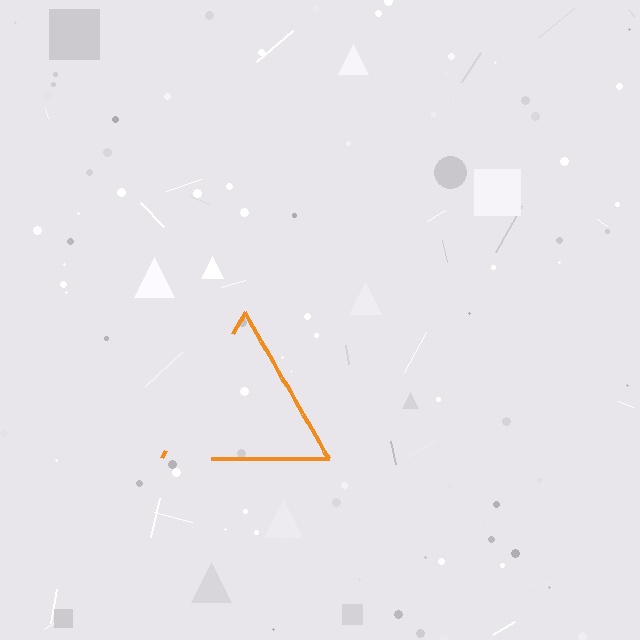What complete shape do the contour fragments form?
The contour fragments form a triangle.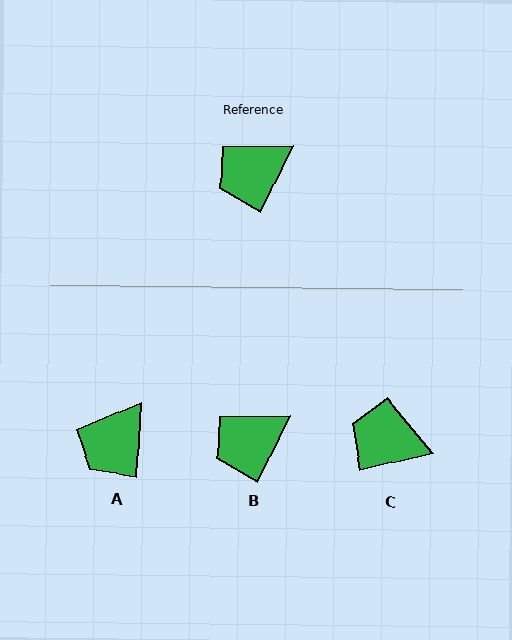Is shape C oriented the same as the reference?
No, it is off by about 51 degrees.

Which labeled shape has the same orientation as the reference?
B.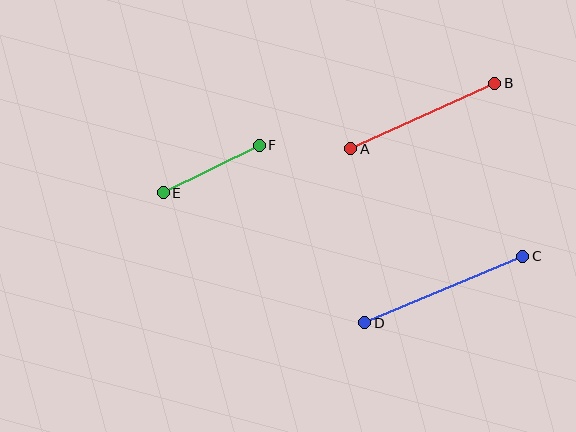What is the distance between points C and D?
The distance is approximately 172 pixels.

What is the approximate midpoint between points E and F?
The midpoint is at approximately (211, 169) pixels.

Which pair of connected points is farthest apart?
Points C and D are farthest apart.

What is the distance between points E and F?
The distance is approximately 107 pixels.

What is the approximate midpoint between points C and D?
The midpoint is at approximately (444, 290) pixels.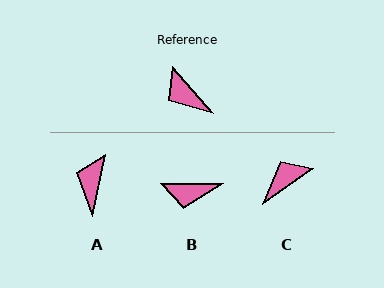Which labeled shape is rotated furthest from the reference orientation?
C, about 96 degrees away.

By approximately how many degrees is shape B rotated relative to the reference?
Approximately 50 degrees counter-clockwise.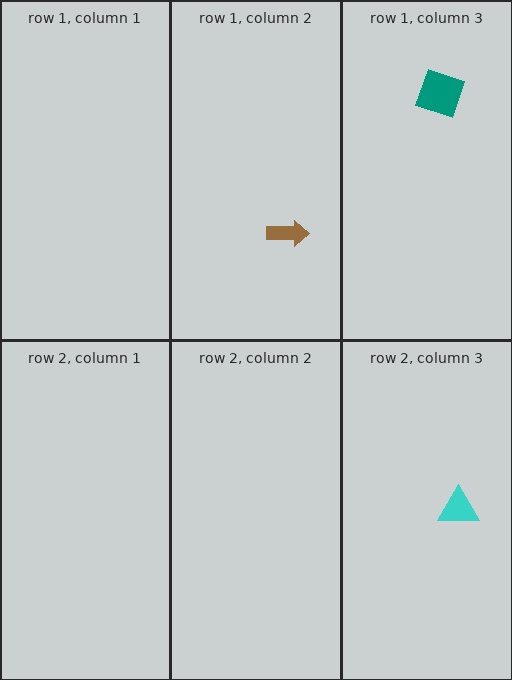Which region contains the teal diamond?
The row 1, column 3 region.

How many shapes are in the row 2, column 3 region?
1.